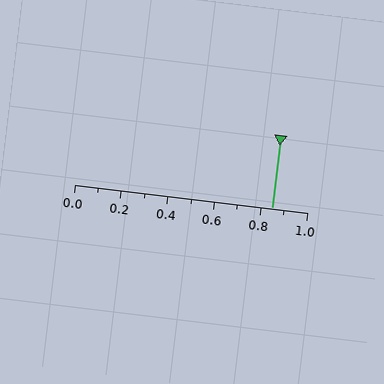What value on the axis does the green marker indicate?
The marker indicates approximately 0.85.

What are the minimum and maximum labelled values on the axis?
The axis runs from 0.0 to 1.0.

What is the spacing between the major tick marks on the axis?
The major ticks are spaced 0.2 apart.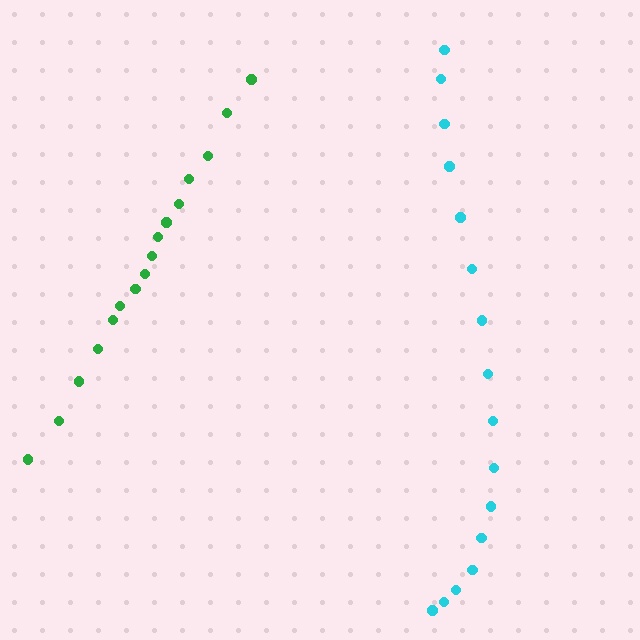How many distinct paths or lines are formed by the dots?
There are 2 distinct paths.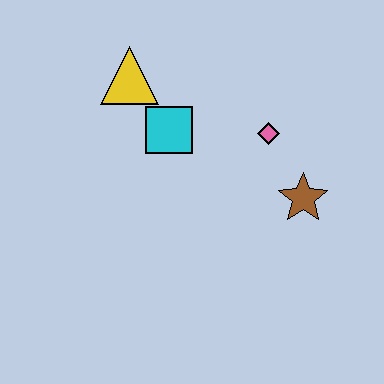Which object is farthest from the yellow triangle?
The brown star is farthest from the yellow triangle.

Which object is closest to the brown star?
The pink diamond is closest to the brown star.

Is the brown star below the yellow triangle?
Yes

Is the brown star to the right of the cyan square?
Yes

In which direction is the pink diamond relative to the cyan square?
The pink diamond is to the right of the cyan square.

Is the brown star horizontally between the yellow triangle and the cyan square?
No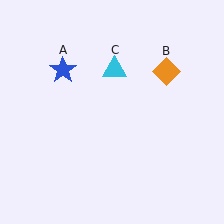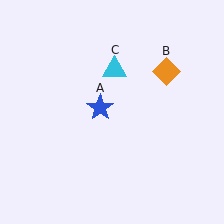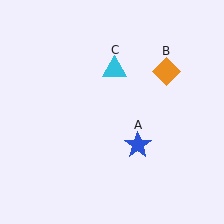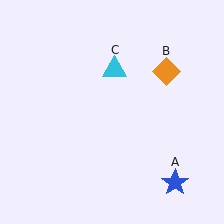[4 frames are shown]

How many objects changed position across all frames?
1 object changed position: blue star (object A).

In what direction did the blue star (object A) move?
The blue star (object A) moved down and to the right.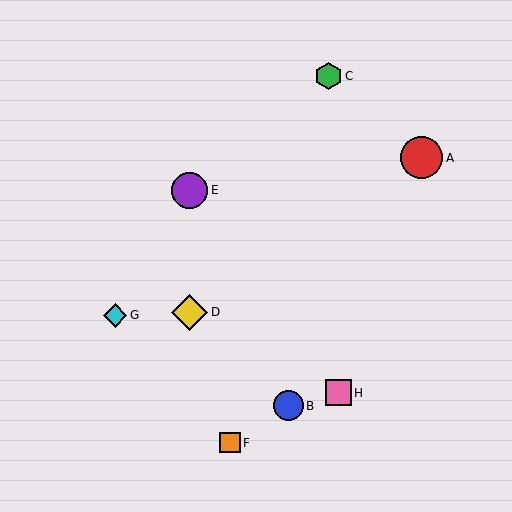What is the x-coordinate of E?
Object E is at x≈190.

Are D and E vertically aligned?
Yes, both are at x≈190.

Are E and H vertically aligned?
No, E is at x≈190 and H is at x≈338.